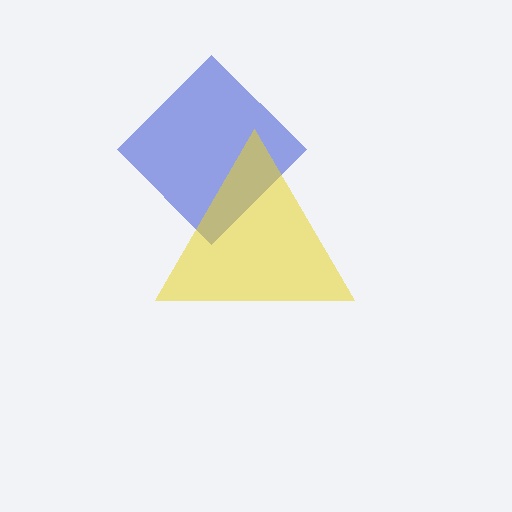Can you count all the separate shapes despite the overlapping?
Yes, there are 2 separate shapes.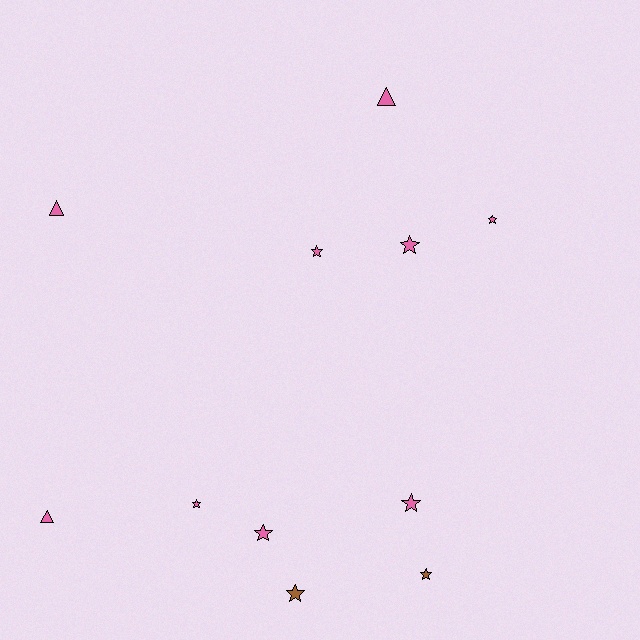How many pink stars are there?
There are 6 pink stars.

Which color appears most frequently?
Pink, with 9 objects.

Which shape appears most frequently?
Star, with 8 objects.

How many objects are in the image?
There are 11 objects.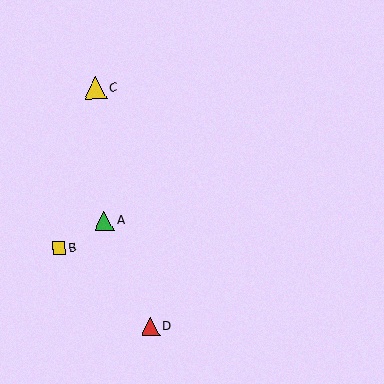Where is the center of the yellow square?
The center of the yellow square is at (59, 248).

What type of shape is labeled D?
Shape D is a red triangle.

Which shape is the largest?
The yellow triangle (labeled C) is the largest.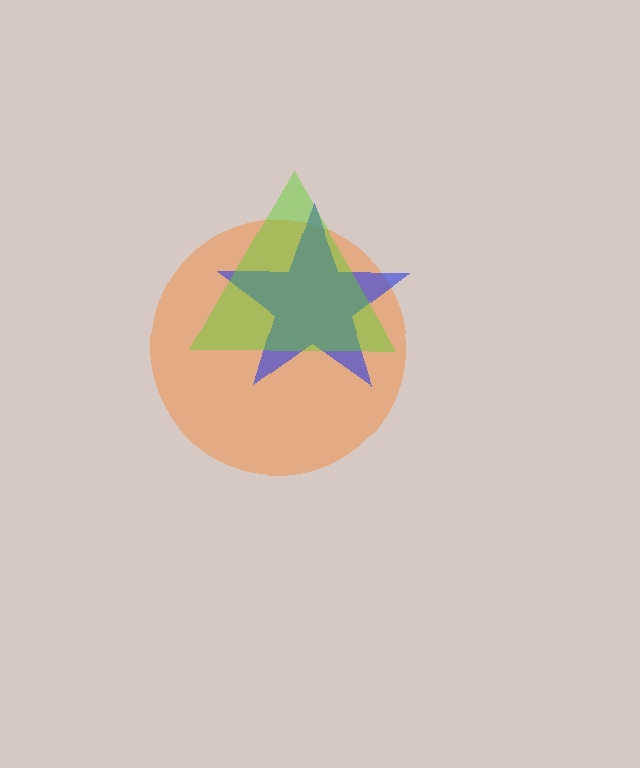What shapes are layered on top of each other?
The layered shapes are: an orange circle, a blue star, a lime triangle.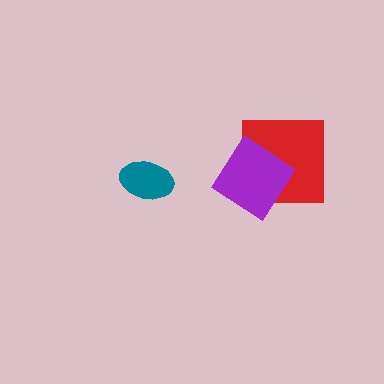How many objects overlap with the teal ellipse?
0 objects overlap with the teal ellipse.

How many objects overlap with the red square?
1 object overlaps with the red square.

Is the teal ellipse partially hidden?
No, no other shape covers it.